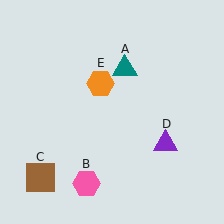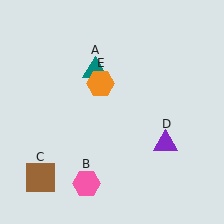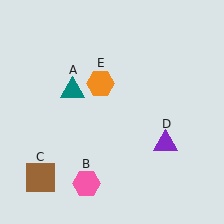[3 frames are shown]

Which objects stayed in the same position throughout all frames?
Pink hexagon (object B) and brown square (object C) and purple triangle (object D) and orange hexagon (object E) remained stationary.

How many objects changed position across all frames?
1 object changed position: teal triangle (object A).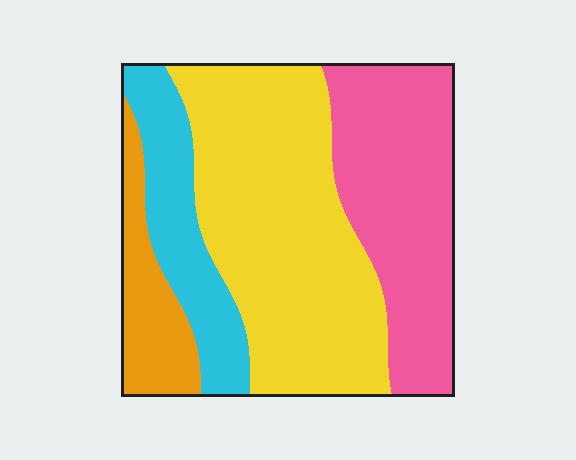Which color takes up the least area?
Orange, at roughly 10%.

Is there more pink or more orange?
Pink.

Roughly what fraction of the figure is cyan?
Cyan takes up about one sixth (1/6) of the figure.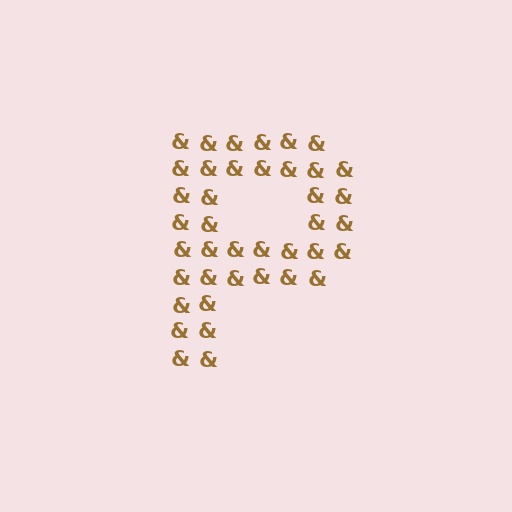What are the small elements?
The small elements are ampersands.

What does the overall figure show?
The overall figure shows the letter P.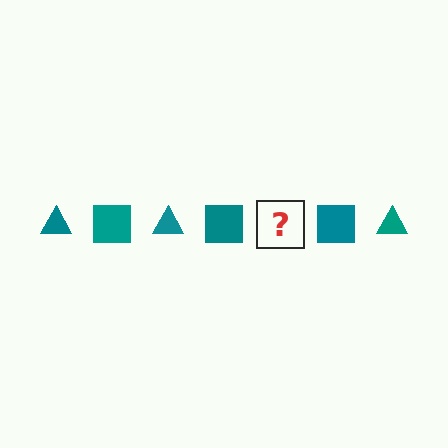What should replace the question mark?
The question mark should be replaced with a teal triangle.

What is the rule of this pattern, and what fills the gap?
The rule is that the pattern cycles through triangle, square shapes in teal. The gap should be filled with a teal triangle.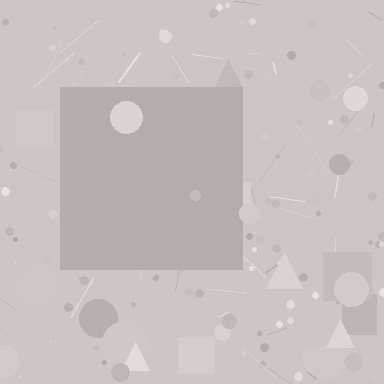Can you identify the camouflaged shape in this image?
The camouflaged shape is a square.